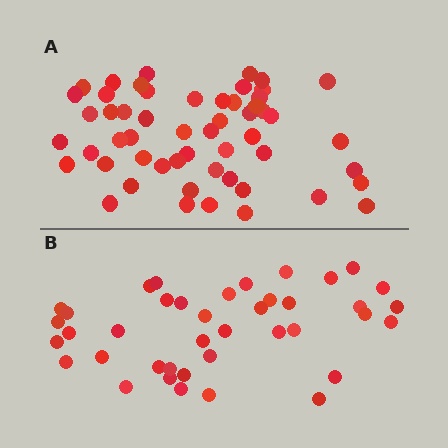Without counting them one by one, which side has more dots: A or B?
Region A (the top region) has more dots.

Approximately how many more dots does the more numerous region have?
Region A has approximately 15 more dots than region B.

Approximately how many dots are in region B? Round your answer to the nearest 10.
About 40 dots.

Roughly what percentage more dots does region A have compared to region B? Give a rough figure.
About 35% more.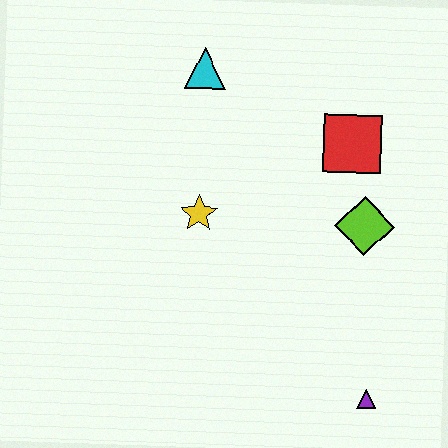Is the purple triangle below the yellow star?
Yes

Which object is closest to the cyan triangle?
The yellow star is closest to the cyan triangle.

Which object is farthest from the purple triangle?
The cyan triangle is farthest from the purple triangle.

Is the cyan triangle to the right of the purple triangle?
No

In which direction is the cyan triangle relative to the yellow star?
The cyan triangle is above the yellow star.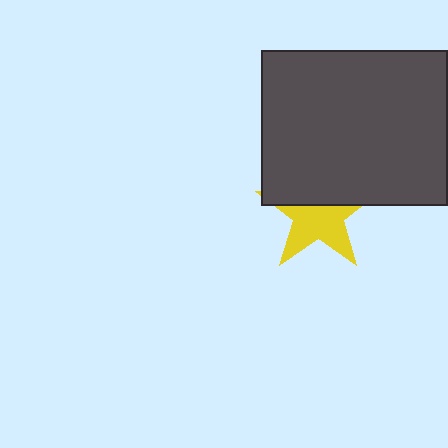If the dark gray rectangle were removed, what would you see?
You would see the complete yellow star.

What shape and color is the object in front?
The object in front is a dark gray rectangle.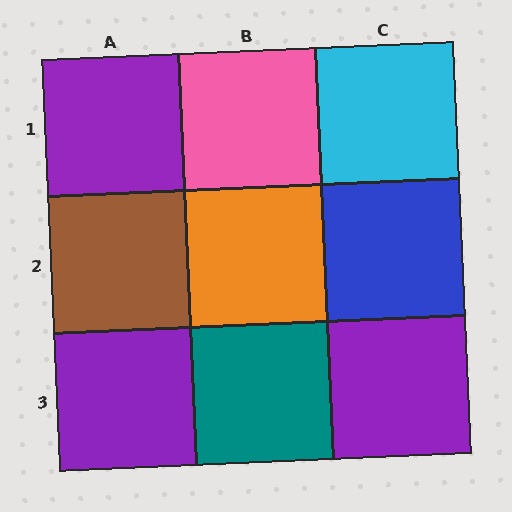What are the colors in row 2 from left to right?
Brown, orange, blue.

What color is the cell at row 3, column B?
Teal.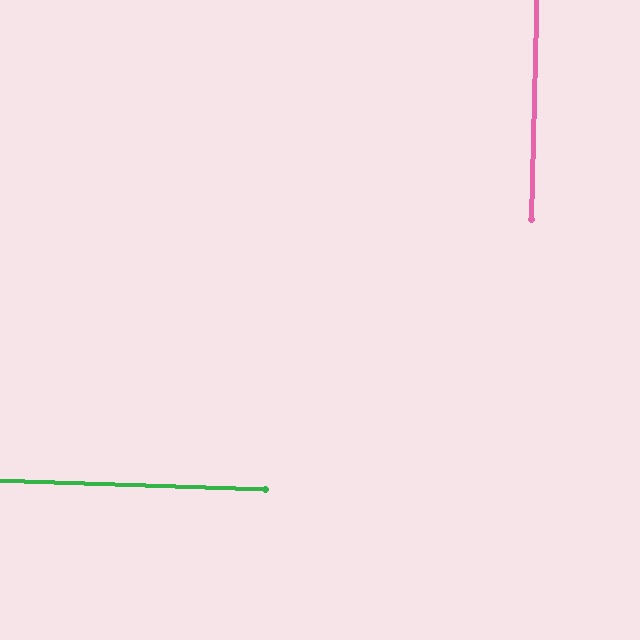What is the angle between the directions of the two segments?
Approximately 90 degrees.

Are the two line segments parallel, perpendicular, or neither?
Perpendicular — they meet at approximately 90°.